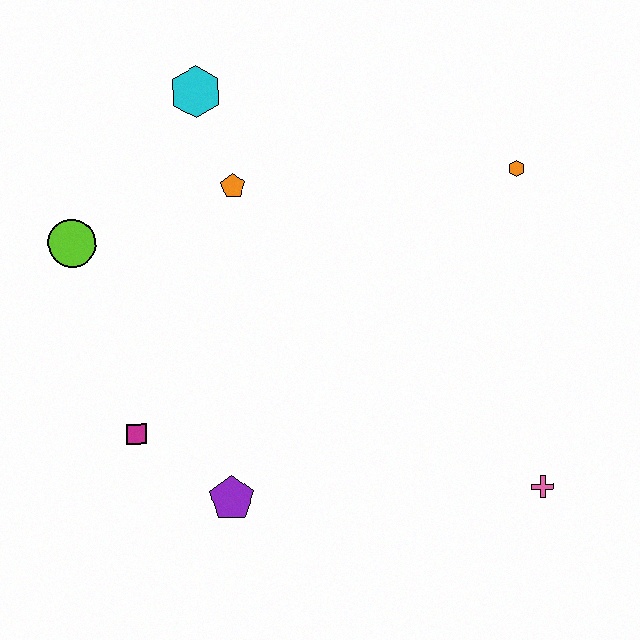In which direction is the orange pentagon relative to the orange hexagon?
The orange pentagon is to the left of the orange hexagon.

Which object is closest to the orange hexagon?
The orange pentagon is closest to the orange hexagon.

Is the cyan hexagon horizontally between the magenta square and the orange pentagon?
Yes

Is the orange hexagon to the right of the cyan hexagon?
Yes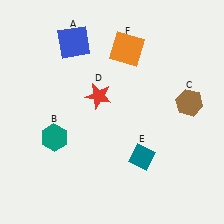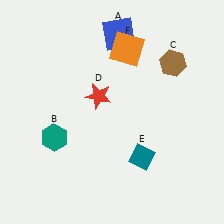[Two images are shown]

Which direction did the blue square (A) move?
The blue square (A) moved right.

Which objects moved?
The objects that moved are: the blue square (A), the brown hexagon (C).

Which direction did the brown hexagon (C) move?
The brown hexagon (C) moved up.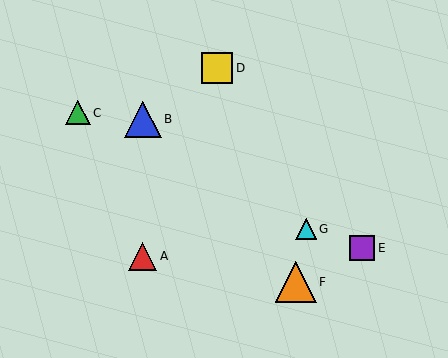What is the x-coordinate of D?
Object D is at x≈217.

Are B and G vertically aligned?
No, B is at x≈143 and G is at x≈306.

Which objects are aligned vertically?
Objects A, B are aligned vertically.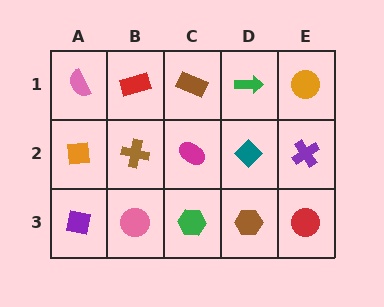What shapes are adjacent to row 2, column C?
A brown rectangle (row 1, column C), a green hexagon (row 3, column C), a brown cross (row 2, column B), a teal diamond (row 2, column D).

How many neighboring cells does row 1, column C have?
3.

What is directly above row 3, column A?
An orange square.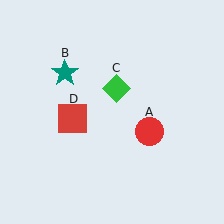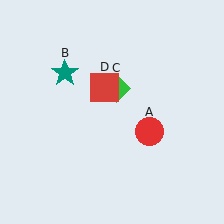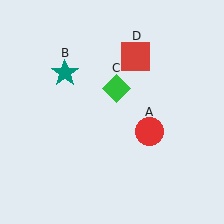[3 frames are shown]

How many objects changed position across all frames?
1 object changed position: red square (object D).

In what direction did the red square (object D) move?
The red square (object D) moved up and to the right.